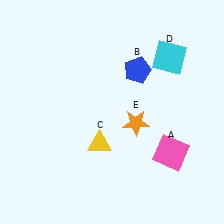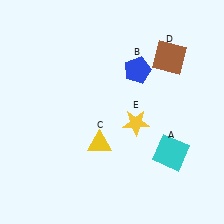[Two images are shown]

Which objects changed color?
A changed from pink to cyan. D changed from cyan to brown. E changed from orange to yellow.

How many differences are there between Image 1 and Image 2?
There are 3 differences between the two images.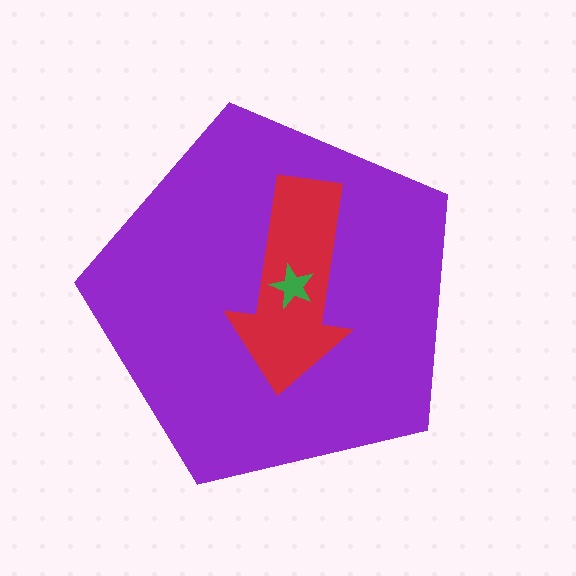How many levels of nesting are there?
3.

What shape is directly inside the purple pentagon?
The red arrow.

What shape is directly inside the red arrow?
The green star.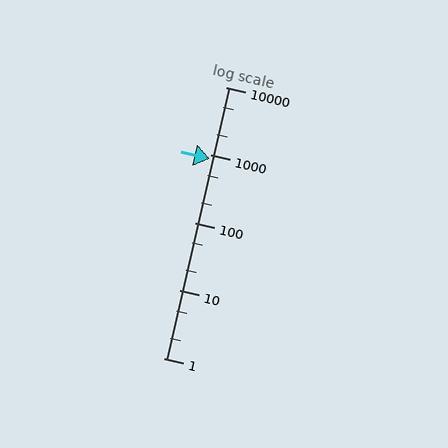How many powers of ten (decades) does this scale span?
The scale spans 4 decades, from 1 to 10000.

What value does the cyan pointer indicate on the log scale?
The pointer indicates approximately 870.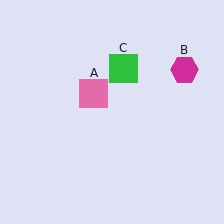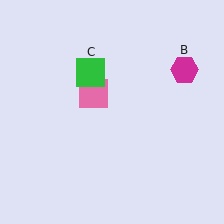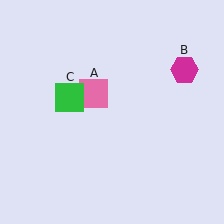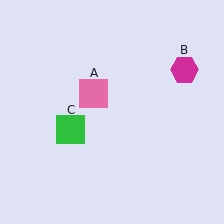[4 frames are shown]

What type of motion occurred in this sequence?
The green square (object C) rotated counterclockwise around the center of the scene.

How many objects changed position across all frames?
1 object changed position: green square (object C).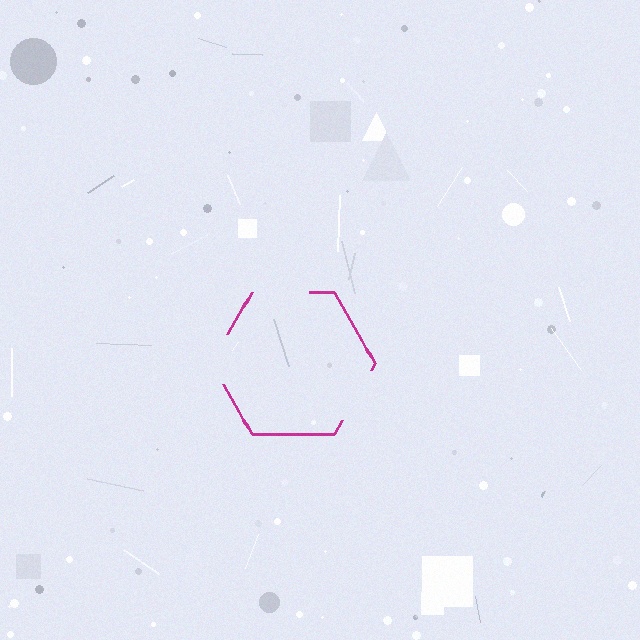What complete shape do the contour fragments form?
The contour fragments form a hexagon.